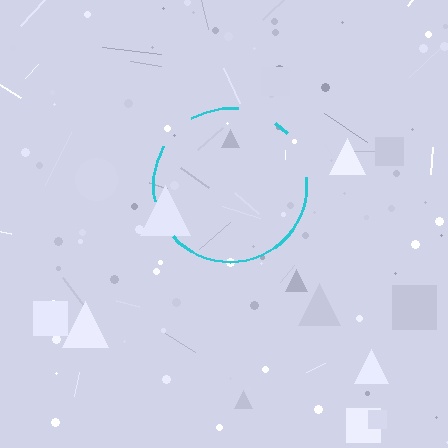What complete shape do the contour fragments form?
The contour fragments form a circle.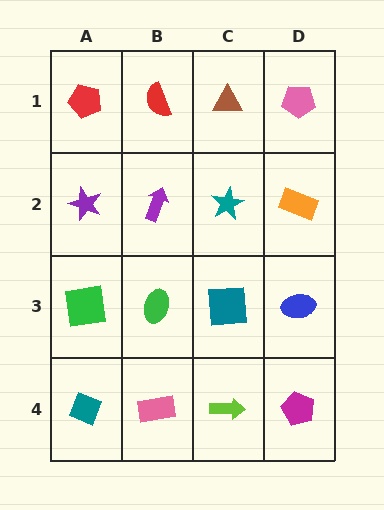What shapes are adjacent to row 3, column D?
An orange rectangle (row 2, column D), a magenta pentagon (row 4, column D), a teal square (row 3, column C).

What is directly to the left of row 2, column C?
A purple arrow.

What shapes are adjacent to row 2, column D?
A pink pentagon (row 1, column D), a blue ellipse (row 3, column D), a teal star (row 2, column C).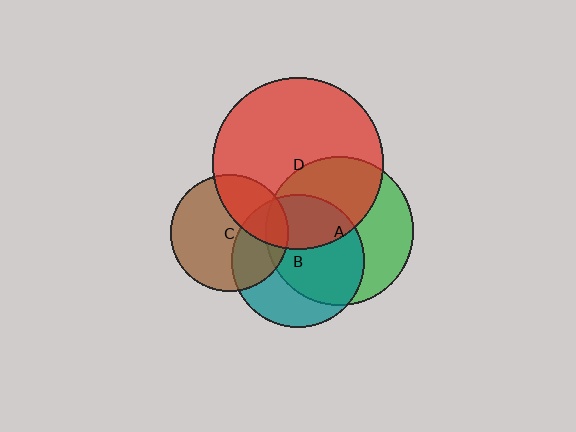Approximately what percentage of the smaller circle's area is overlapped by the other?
Approximately 35%.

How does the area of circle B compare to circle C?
Approximately 1.3 times.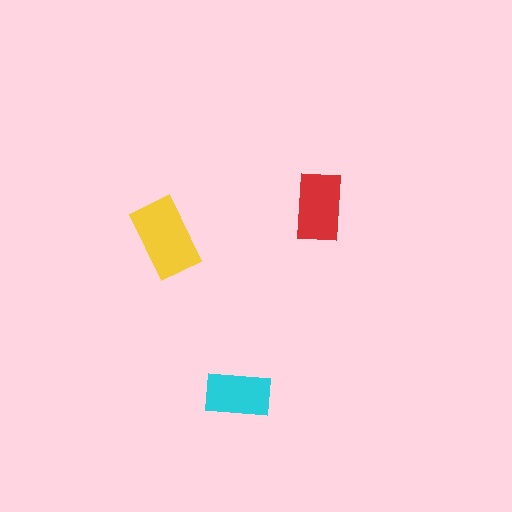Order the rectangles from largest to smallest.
the yellow one, the red one, the cyan one.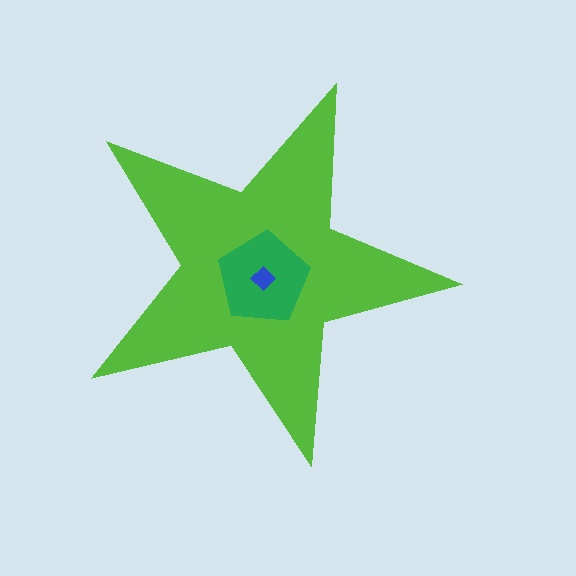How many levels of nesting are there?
3.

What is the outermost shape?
The lime star.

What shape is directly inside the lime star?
The green pentagon.